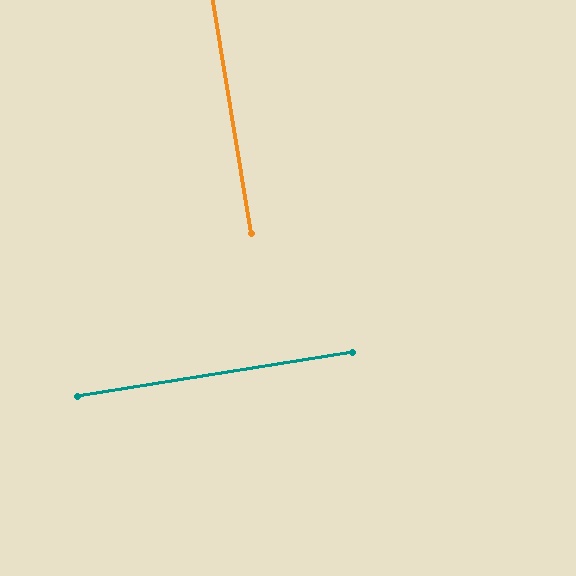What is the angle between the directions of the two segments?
Approximately 90 degrees.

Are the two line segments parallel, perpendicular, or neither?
Perpendicular — they meet at approximately 90°.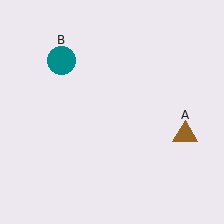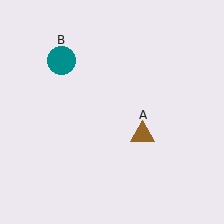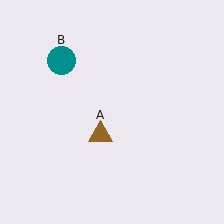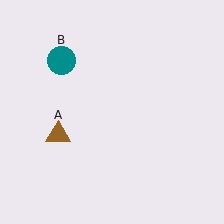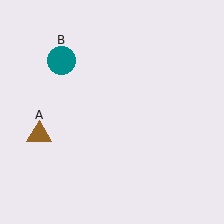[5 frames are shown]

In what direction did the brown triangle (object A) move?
The brown triangle (object A) moved left.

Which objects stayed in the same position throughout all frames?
Teal circle (object B) remained stationary.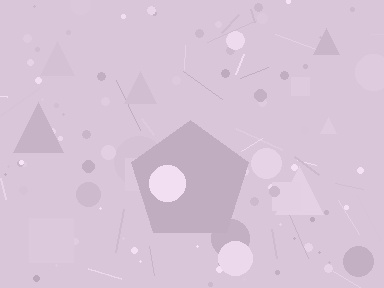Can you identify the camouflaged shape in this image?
The camouflaged shape is a pentagon.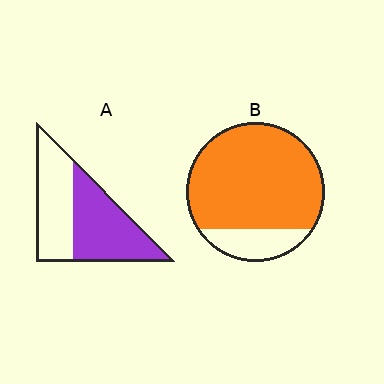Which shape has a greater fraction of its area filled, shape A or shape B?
Shape B.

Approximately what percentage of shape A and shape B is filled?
A is approximately 55% and B is approximately 80%.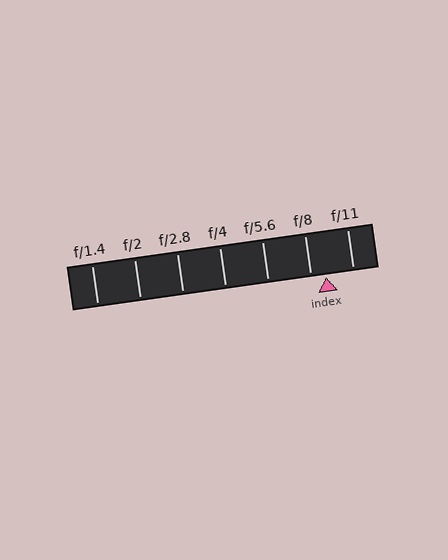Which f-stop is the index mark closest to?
The index mark is closest to f/8.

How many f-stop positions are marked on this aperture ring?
There are 7 f-stop positions marked.